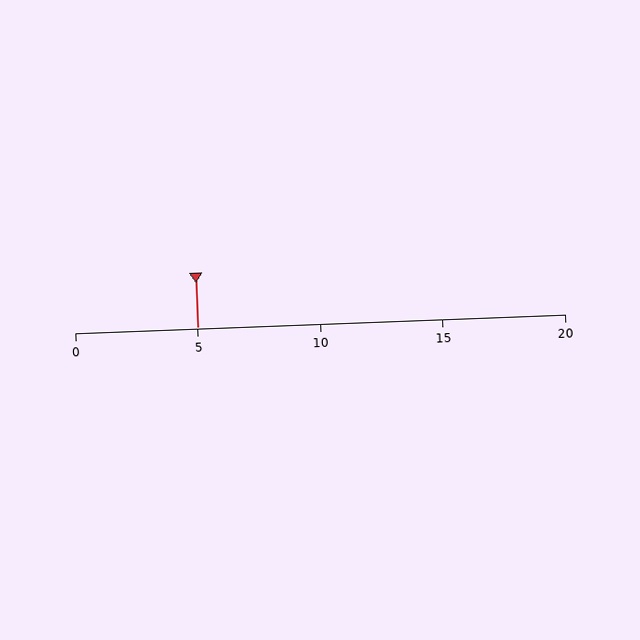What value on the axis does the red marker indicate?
The marker indicates approximately 5.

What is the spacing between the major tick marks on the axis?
The major ticks are spaced 5 apart.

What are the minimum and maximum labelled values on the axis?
The axis runs from 0 to 20.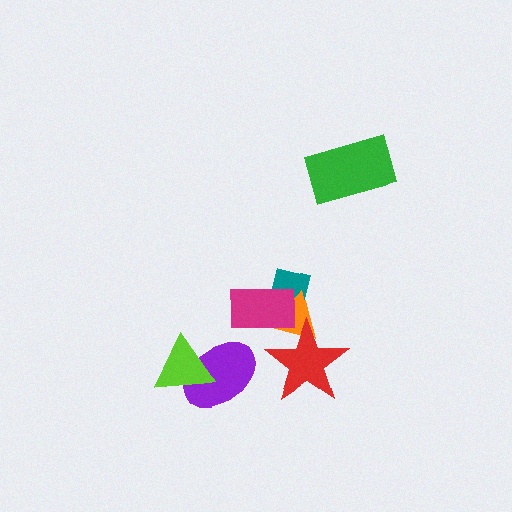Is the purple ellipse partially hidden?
Yes, it is partially covered by another shape.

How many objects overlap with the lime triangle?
1 object overlaps with the lime triangle.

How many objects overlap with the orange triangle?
3 objects overlap with the orange triangle.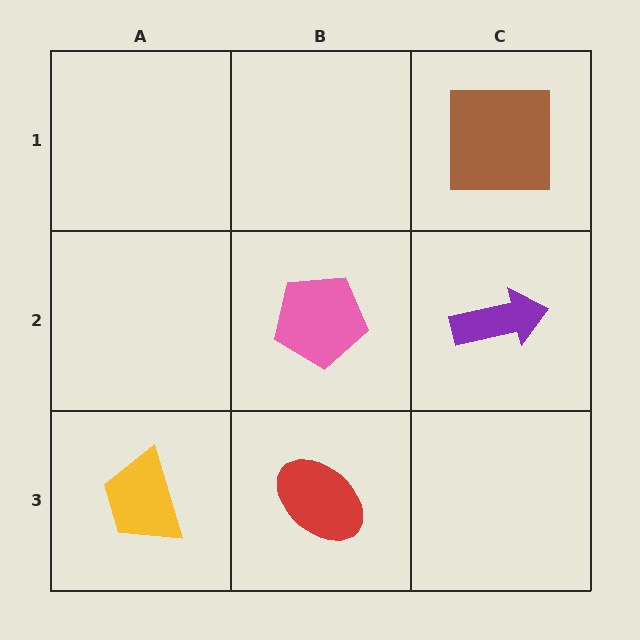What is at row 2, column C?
A purple arrow.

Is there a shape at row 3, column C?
No, that cell is empty.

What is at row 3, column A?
A yellow trapezoid.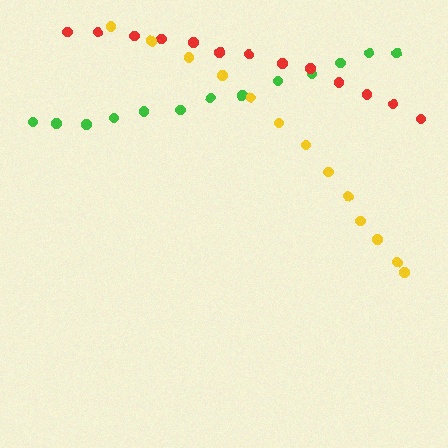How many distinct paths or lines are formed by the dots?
There are 3 distinct paths.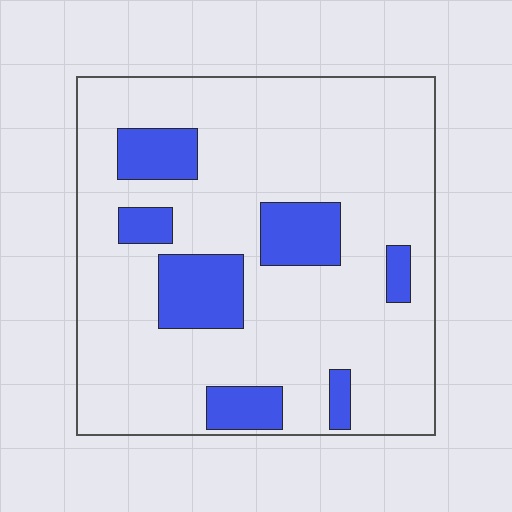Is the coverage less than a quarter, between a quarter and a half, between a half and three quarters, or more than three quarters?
Less than a quarter.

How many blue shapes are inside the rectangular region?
7.